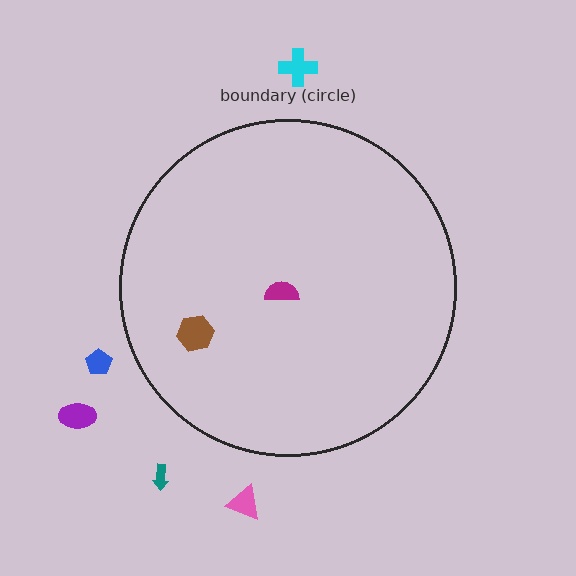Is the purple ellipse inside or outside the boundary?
Outside.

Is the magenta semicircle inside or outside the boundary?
Inside.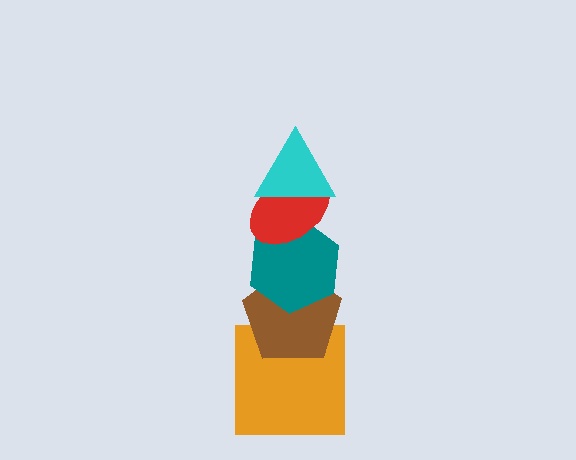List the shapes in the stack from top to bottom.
From top to bottom: the cyan triangle, the red ellipse, the teal hexagon, the brown pentagon, the orange square.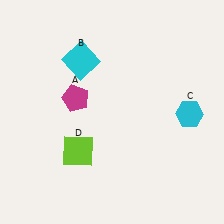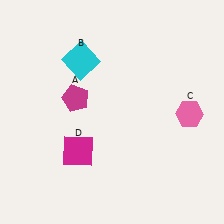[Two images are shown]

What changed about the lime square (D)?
In Image 1, D is lime. In Image 2, it changed to magenta.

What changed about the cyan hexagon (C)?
In Image 1, C is cyan. In Image 2, it changed to pink.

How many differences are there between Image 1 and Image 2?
There are 2 differences between the two images.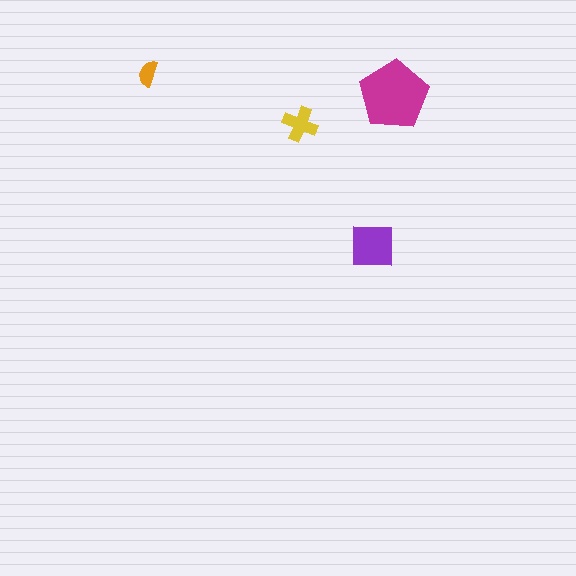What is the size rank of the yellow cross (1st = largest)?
3rd.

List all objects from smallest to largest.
The orange semicircle, the yellow cross, the purple square, the magenta pentagon.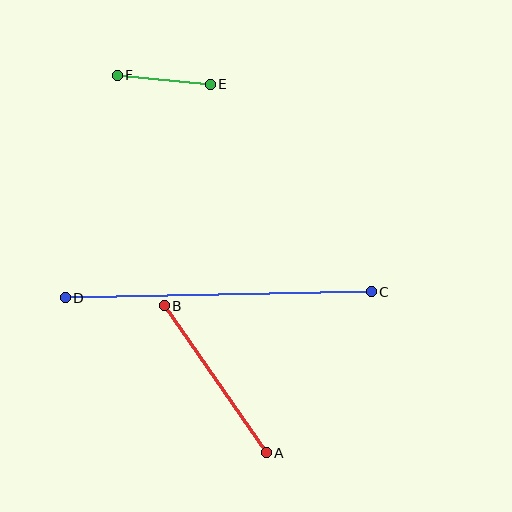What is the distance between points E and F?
The distance is approximately 93 pixels.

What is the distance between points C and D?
The distance is approximately 306 pixels.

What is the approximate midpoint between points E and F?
The midpoint is at approximately (164, 80) pixels.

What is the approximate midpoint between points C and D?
The midpoint is at approximately (218, 295) pixels.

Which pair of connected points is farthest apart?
Points C and D are farthest apart.